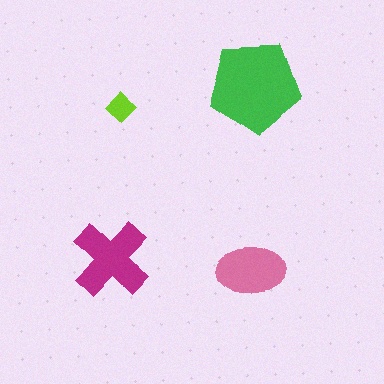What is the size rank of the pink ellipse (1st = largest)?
3rd.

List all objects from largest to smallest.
The green pentagon, the magenta cross, the pink ellipse, the lime diamond.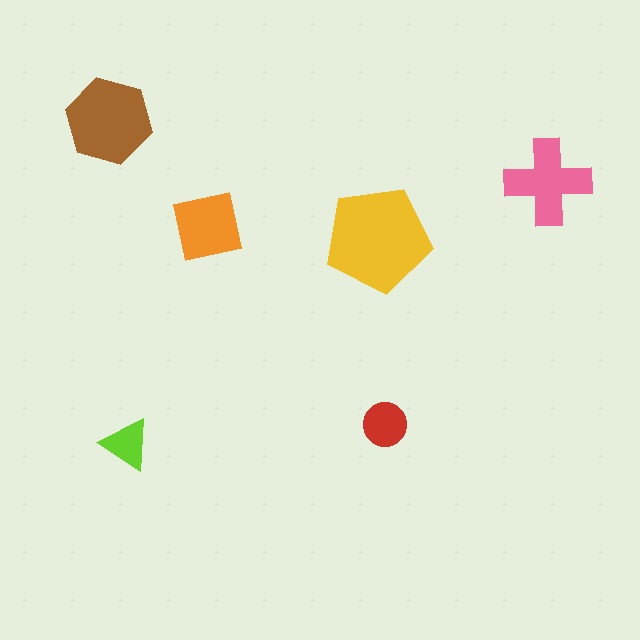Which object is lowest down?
The lime triangle is bottommost.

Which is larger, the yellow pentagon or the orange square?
The yellow pentagon.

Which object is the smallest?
The lime triangle.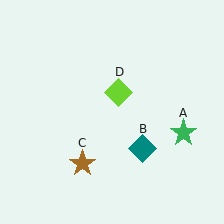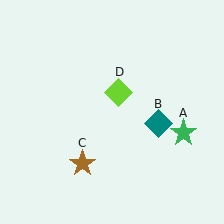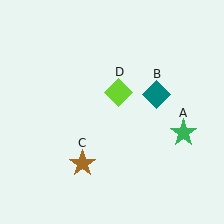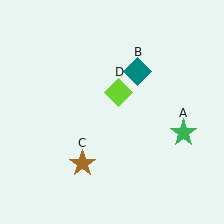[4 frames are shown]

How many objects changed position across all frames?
1 object changed position: teal diamond (object B).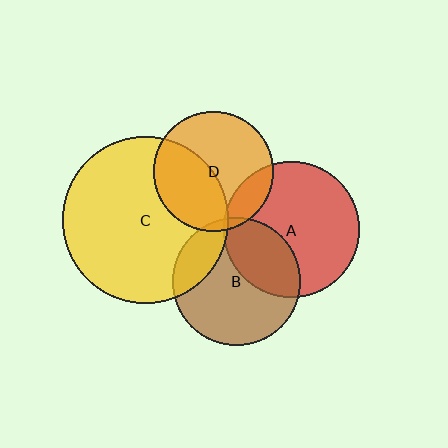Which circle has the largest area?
Circle C (yellow).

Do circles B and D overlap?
Yes.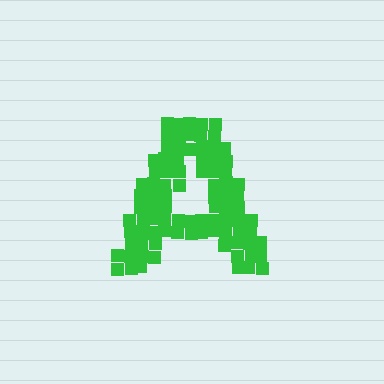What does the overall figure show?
The overall figure shows the letter A.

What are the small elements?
The small elements are squares.